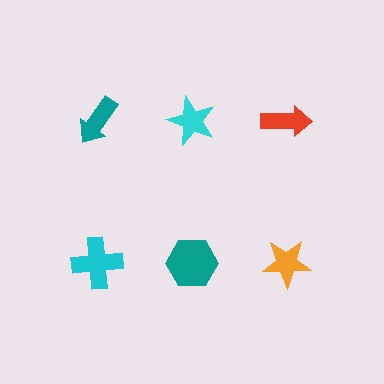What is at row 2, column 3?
An orange star.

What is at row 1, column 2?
A cyan star.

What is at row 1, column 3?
A red arrow.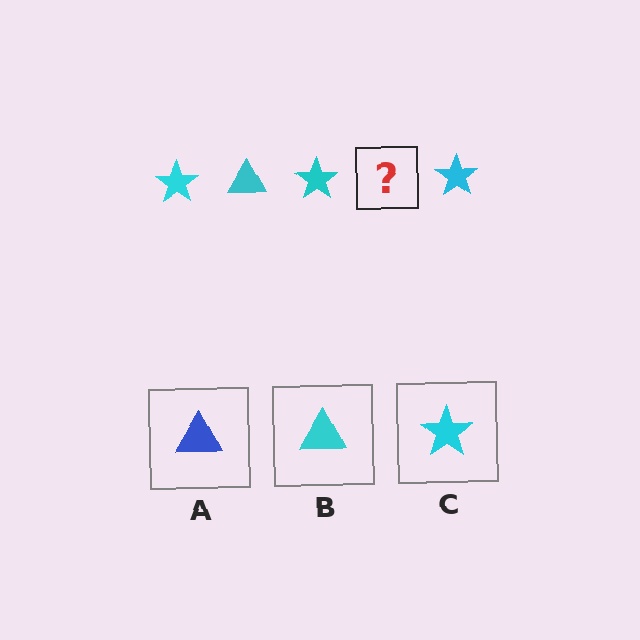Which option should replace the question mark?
Option B.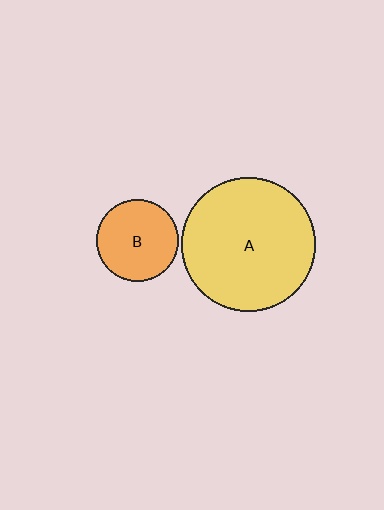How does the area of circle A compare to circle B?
Approximately 2.6 times.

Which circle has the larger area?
Circle A (yellow).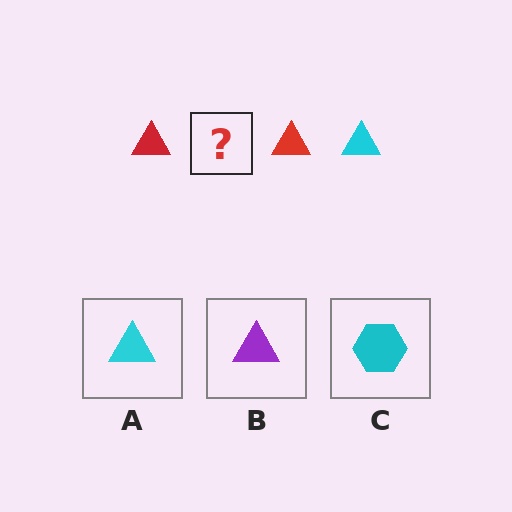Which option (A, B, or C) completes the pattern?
A.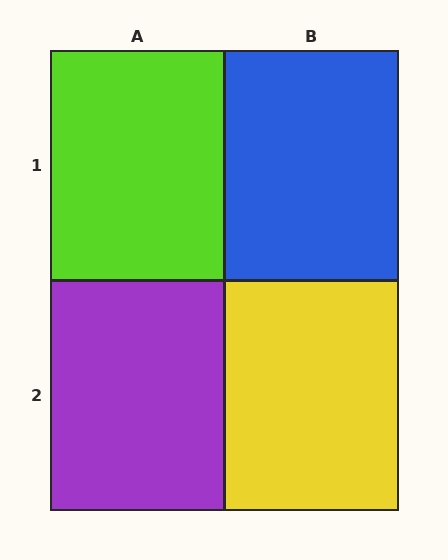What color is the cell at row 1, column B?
Blue.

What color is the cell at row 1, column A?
Lime.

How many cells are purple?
1 cell is purple.